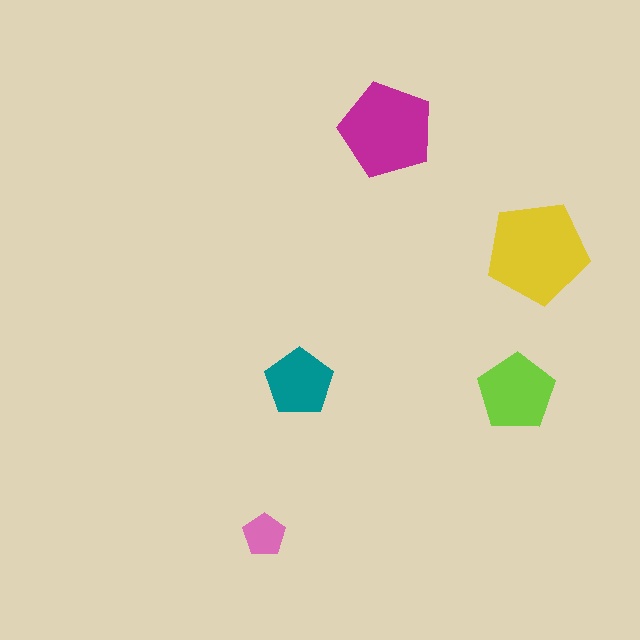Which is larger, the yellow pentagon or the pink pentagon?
The yellow one.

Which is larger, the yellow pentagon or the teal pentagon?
The yellow one.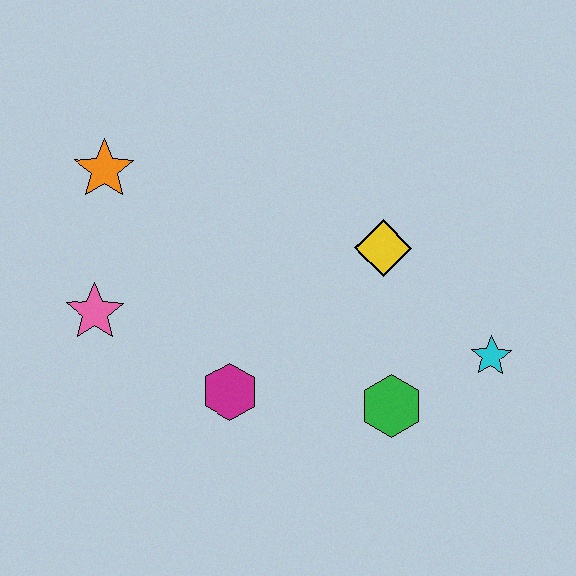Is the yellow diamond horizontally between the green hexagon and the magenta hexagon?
Yes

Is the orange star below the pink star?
No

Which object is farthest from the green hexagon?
The orange star is farthest from the green hexagon.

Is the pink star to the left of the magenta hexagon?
Yes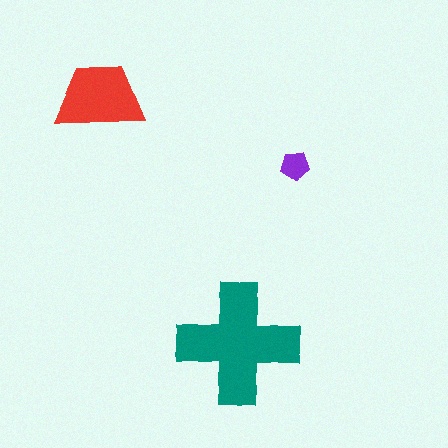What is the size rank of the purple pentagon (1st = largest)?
3rd.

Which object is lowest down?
The teal cross is bottommost.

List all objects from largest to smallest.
The teal cross, the red trapezoid, the purple pentagon.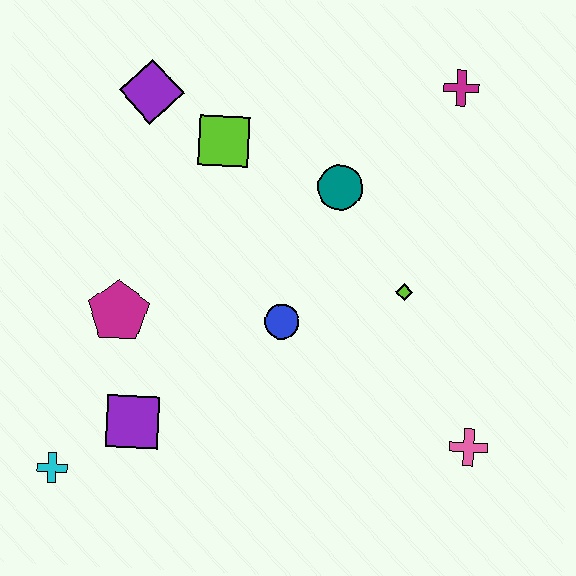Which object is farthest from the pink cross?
The purple diamond is farthest from the pink cross.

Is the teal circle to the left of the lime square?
No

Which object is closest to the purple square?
The cyan cross is closest to the purple square.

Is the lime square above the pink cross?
Yes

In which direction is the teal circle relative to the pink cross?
The teal circle is above the pink cross.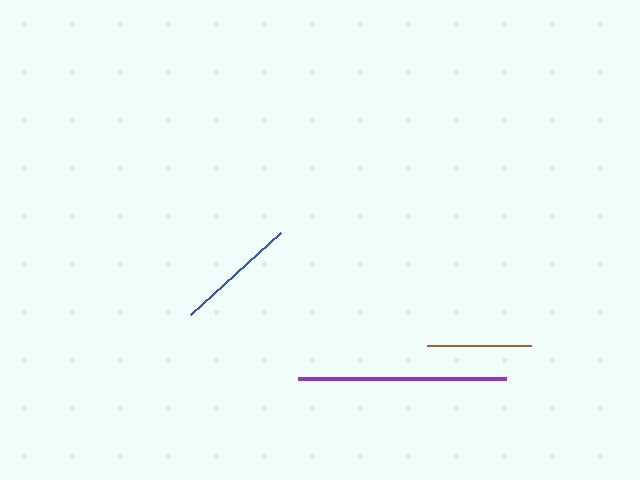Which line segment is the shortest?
The brown line is the shortest at approximately 103 pixels.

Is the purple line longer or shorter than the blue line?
The purple line is longer than the blue line.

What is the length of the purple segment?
The purple segment is approximately 208 pixels long.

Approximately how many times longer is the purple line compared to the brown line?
The purple line is approximately 2.0 times the length of the brown line.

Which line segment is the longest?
The purple line is the longest at approximately 208 pixels.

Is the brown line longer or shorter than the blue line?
The blue line is longer than the brown line.